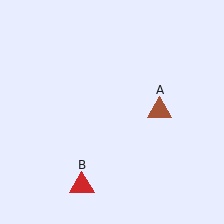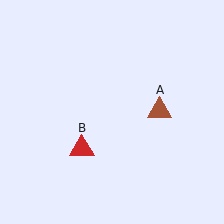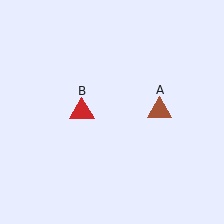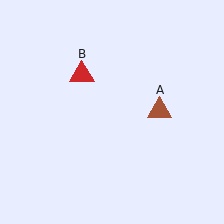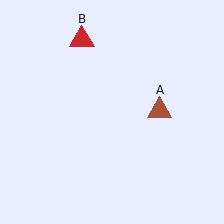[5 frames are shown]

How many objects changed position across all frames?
1 object changed position: red triangle (object B).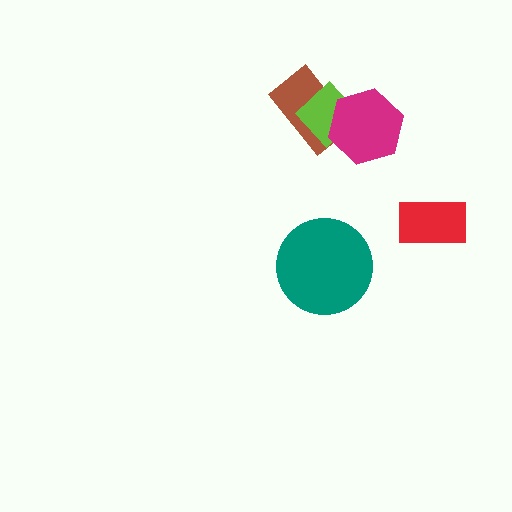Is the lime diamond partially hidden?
Yes, it is partially covered by another shape.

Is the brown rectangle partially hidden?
Yes, it is partially covered by another shape.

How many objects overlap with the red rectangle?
0 objects overlap with the red rectangle.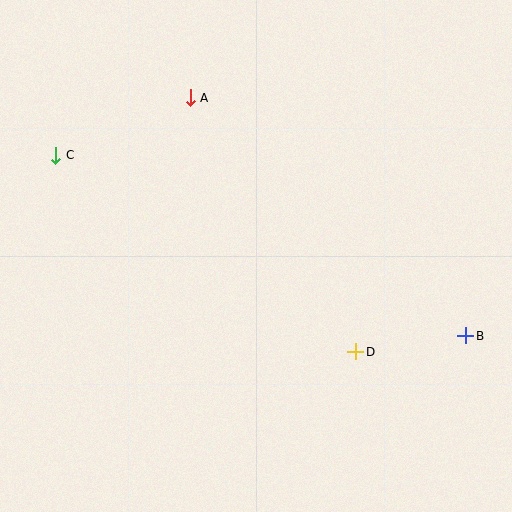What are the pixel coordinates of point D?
Point D is at (356, 352).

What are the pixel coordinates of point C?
Point C is at (56, 155).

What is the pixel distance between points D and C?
The distance between D and C is 359 pixels.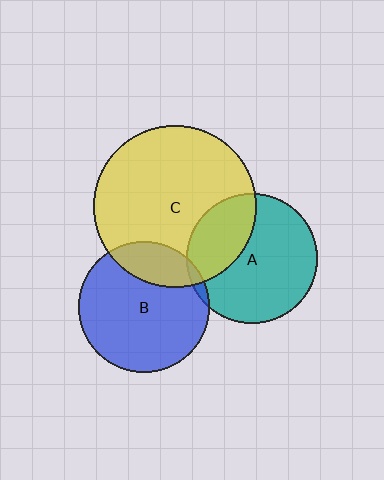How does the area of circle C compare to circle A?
Approximately 1.6 times.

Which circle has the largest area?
Circle C (yellow).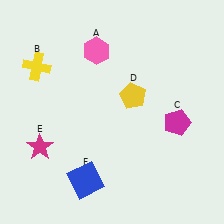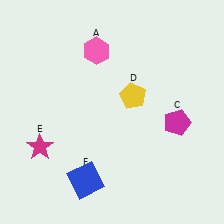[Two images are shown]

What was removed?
The yellow cross (B) was removed in Image 2.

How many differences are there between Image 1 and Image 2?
There is 1 difference between the two images.